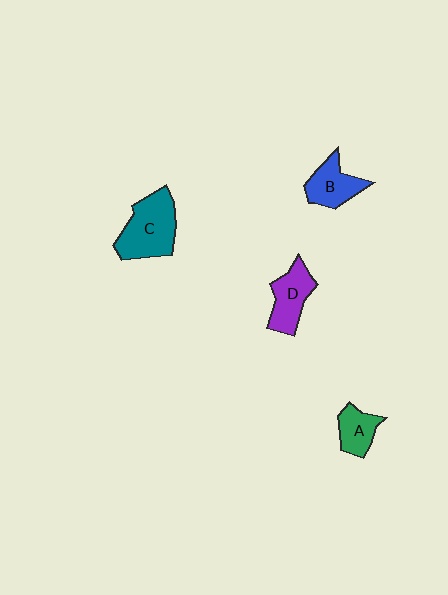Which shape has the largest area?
Shape C (teal).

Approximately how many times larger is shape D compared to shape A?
Approximately 1.4 times.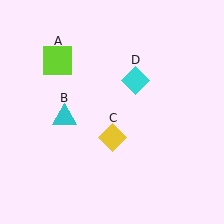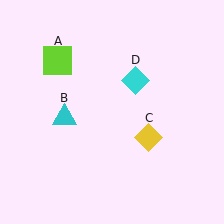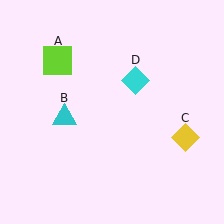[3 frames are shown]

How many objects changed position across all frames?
1 object changed position: yellow diamond (object C).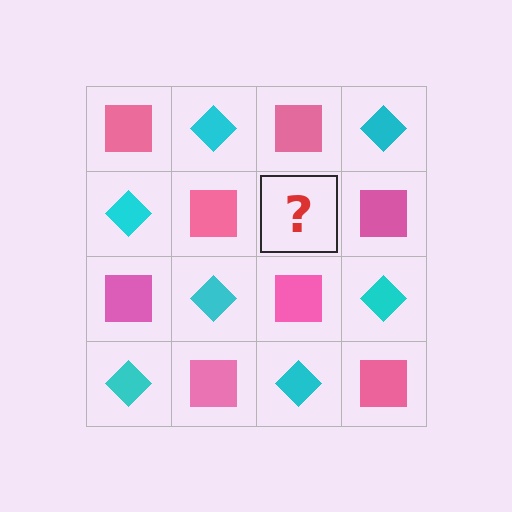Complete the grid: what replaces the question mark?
The question mark should be replaced with a cyan diamond.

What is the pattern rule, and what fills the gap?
The rule is that it alternates pink square and cyan diamond in a checkerboard pattern. The gap should be filled with a cyan diamond.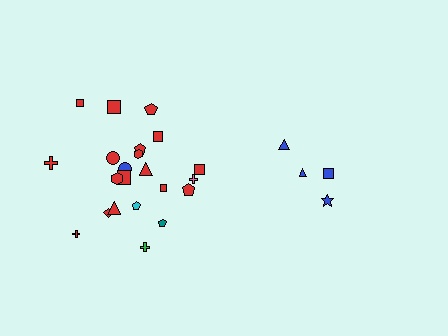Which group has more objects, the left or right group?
The left group.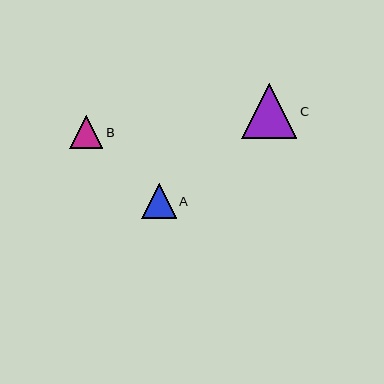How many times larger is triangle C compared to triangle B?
Triangle C is approximately 1.7 times the size of triangle B.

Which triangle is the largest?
Triangle C is the largest with a size of approximately 55 pixels.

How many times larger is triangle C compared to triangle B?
Triangle C is approximately 1.7 times the size of triangle B.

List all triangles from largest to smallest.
From largest to smallest: C, A, B.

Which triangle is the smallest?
Triangle B is the smallest with a size of approximately 33 pixels.